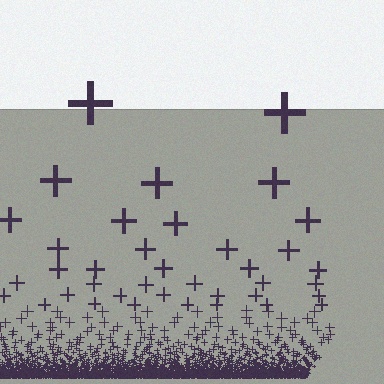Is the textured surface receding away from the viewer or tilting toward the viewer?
The surface appears to tilt toward the viewer. Texture elements get larger and sparser toward the top.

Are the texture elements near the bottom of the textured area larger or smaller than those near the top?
Smaller. The gradient is inverted — elements near the bottom are smaller and denser.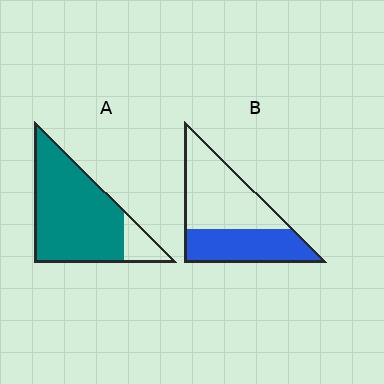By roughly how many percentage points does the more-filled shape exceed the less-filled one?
By roughly 45 percentage points (A over B).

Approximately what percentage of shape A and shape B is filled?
A is approximately 85% and B is approximately 40%.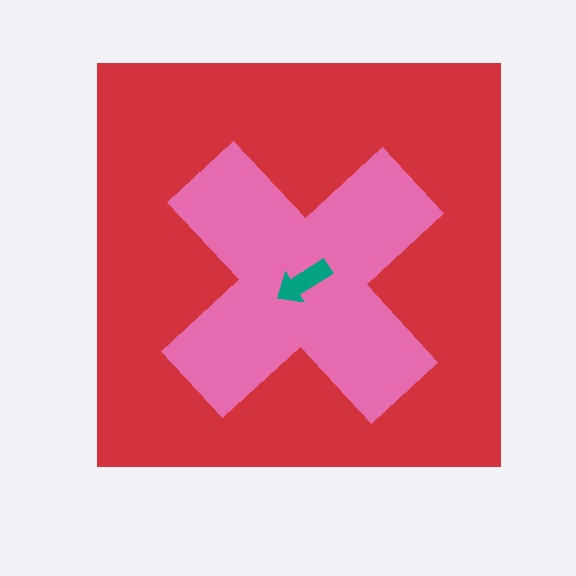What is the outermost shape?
The red square.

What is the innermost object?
The teal arrow.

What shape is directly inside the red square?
The pink cross.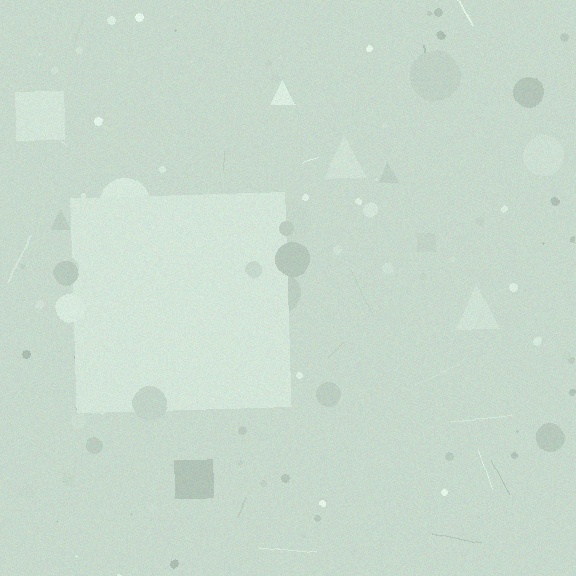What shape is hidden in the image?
A square is hidden in the image.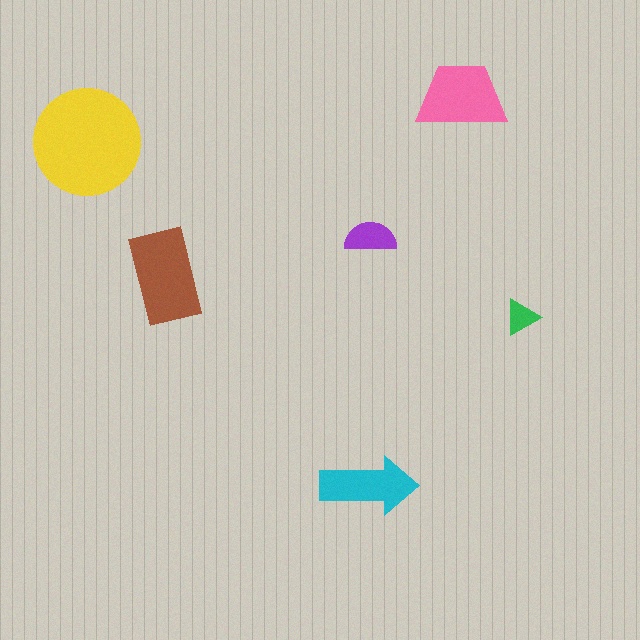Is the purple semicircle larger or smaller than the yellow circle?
Smaller.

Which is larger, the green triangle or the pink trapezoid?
The pink trapezoid.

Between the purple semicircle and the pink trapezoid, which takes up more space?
The pink trapezoid.